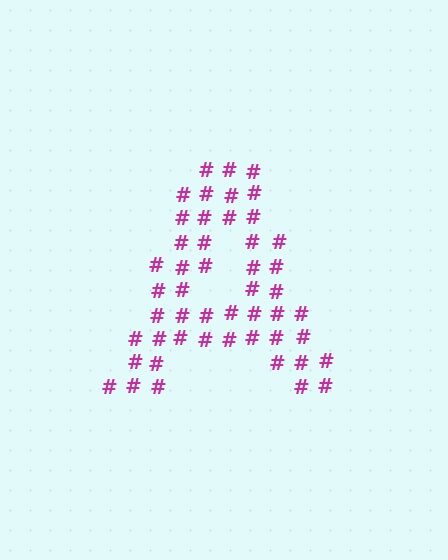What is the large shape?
The large shape is the letter A.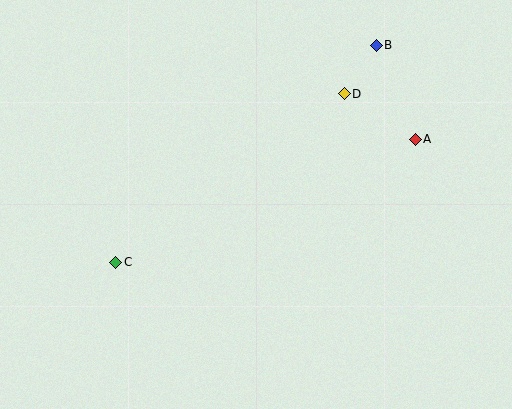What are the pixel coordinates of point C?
Point C is at (116, 262).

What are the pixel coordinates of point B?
Point B is at (376, 45).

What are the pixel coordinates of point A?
Point A is at (415, 139).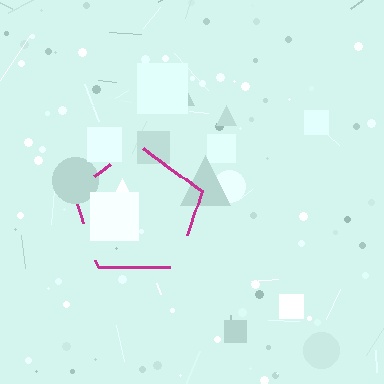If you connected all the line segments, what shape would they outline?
They would outline a pentagon.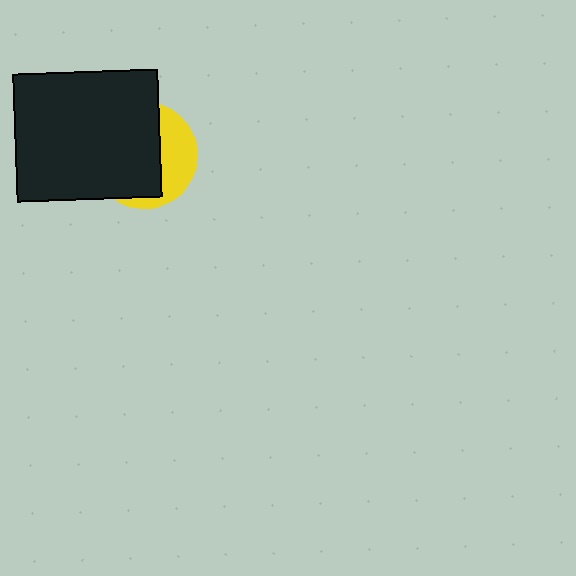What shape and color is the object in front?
The object in front is a black rectangle.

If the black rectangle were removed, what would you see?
You would see the complete yellow circle.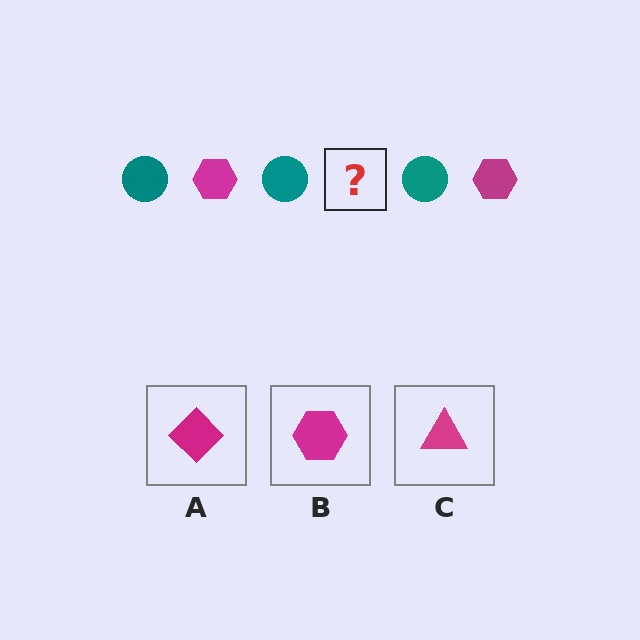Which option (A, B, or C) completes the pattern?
B.